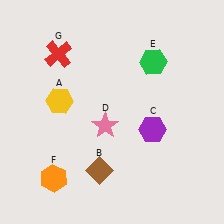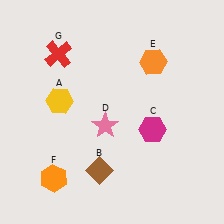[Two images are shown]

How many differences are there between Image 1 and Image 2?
There are 2 differences between the two images.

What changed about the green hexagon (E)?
In Image 1, E is green. In Image 2, it changed to orange.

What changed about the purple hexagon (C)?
In Image 1, C is purple. In Image 2, it changed to magenta.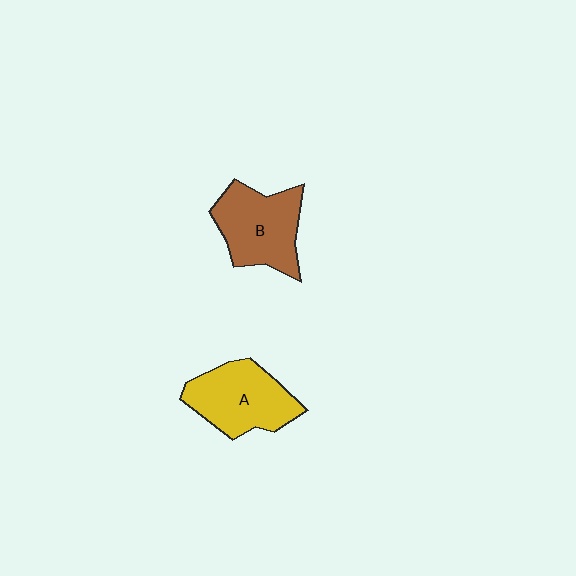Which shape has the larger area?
Shape B (brown).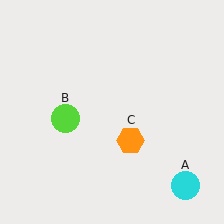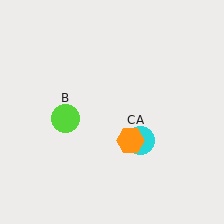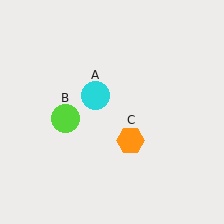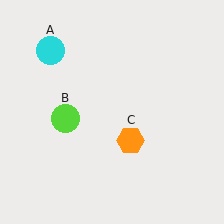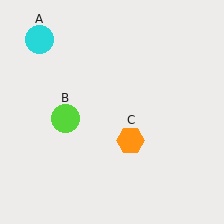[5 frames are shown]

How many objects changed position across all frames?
1 object changed position: cyan circle (object A).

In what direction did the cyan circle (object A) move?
The cyan circle (object A) moved up and to the left.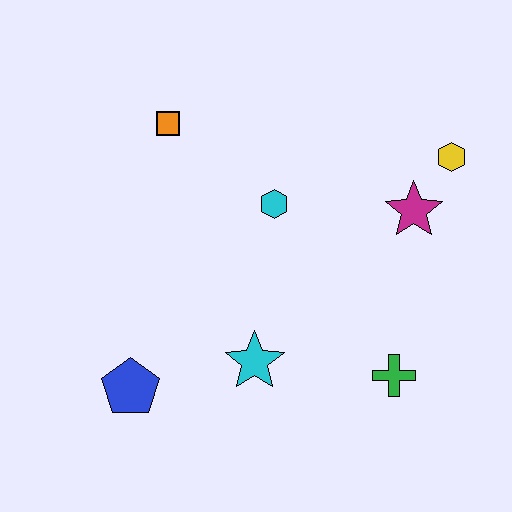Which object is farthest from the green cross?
The orange square is farthest from the green cross.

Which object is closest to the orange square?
The cyan hexagon is closest to the orange square.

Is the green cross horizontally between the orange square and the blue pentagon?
No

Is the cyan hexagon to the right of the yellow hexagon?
No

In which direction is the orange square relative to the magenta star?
The orange square is to the left of the magenta star.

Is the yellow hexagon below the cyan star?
No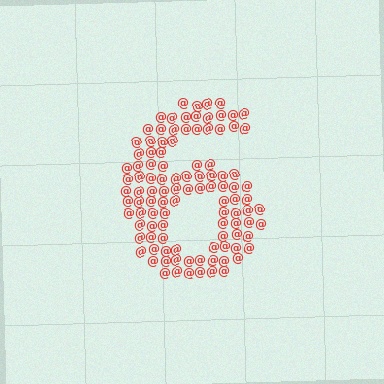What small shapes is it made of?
It is made of small at signs.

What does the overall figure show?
The overall figure shows the digit 6.